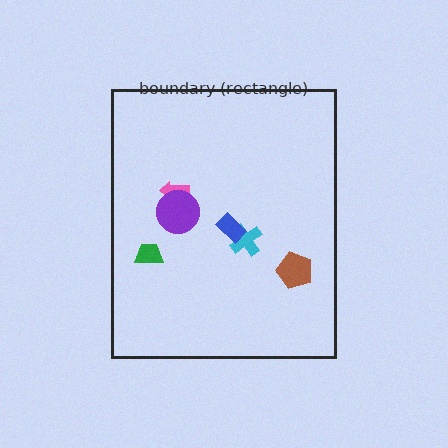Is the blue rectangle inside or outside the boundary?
Inside.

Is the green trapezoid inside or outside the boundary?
Inside.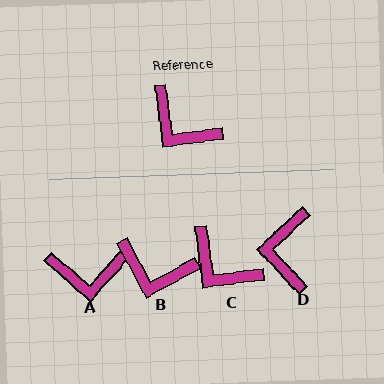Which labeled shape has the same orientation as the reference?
C.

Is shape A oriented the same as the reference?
No, it is off by about 41 degrees.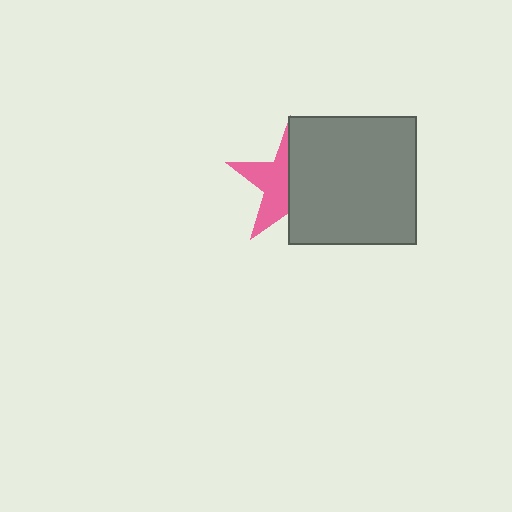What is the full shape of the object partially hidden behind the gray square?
The partially hidden object is a pink star.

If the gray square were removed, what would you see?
You would see the complete pink star.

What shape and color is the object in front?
The object in front is a gray square.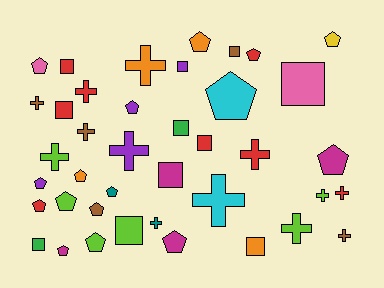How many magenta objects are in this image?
There are 4 magenta objects.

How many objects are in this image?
There are 40 objects.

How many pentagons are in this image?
There are 16 pentagons.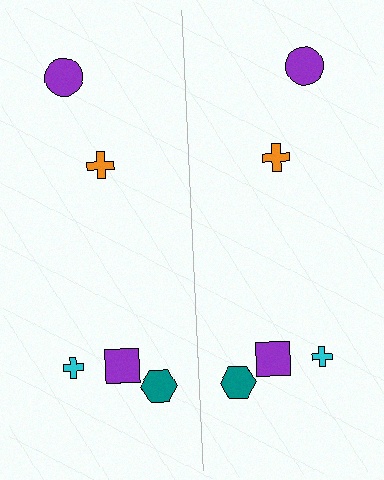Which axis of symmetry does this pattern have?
The pattern has a vertical axis of symmetry running through the center of the image.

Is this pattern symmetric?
Yes, this pattern has bilateral (reflection) symmetry.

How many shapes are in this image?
There are 10 shapes in this image.